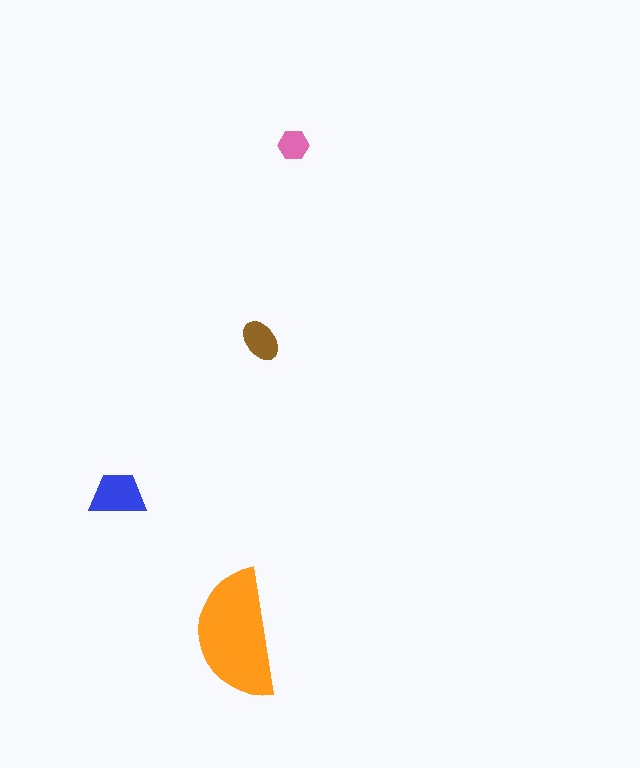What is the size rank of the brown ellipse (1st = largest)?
3rd.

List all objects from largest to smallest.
The orange semicircle, the blue trapezoid, the brown ellipse, the pink hexagon.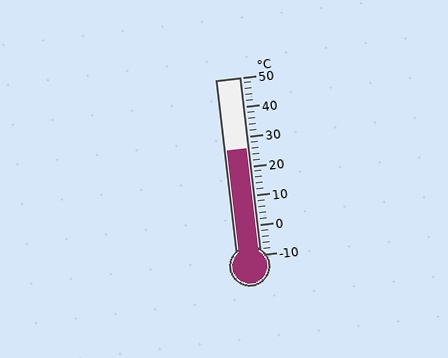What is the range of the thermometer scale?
The thermometer scale ranges from -10°C to 50°C.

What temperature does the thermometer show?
The thermometer shows approximately 26°C.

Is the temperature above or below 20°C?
The temperature is above 20°C.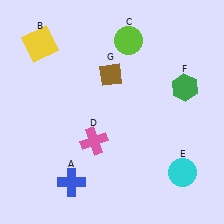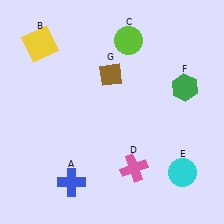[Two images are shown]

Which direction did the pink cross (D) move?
The pink cross (D) moved right.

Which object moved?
The pink cross (D) moved right.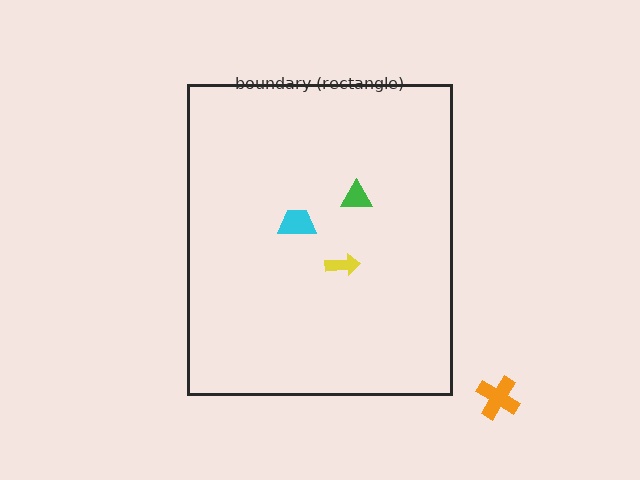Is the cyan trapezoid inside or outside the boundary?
Inside.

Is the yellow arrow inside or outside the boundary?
Inside.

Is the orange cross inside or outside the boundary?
Outside.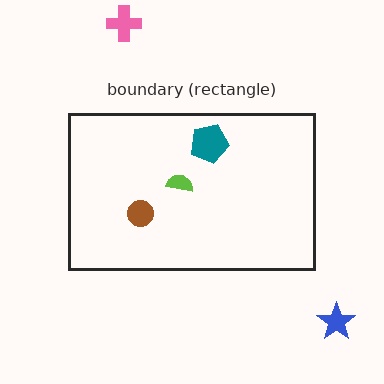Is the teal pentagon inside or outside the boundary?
Inside.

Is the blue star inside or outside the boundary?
Outside.